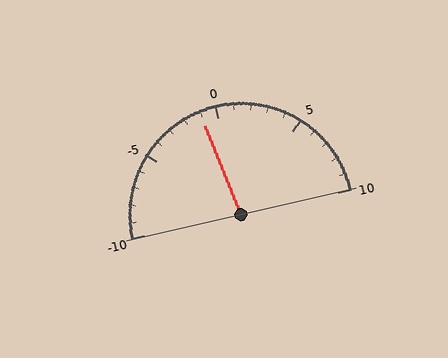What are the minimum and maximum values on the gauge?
The gauge ranges from -10 to 10.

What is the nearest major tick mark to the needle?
The nearest major tick mark is 0.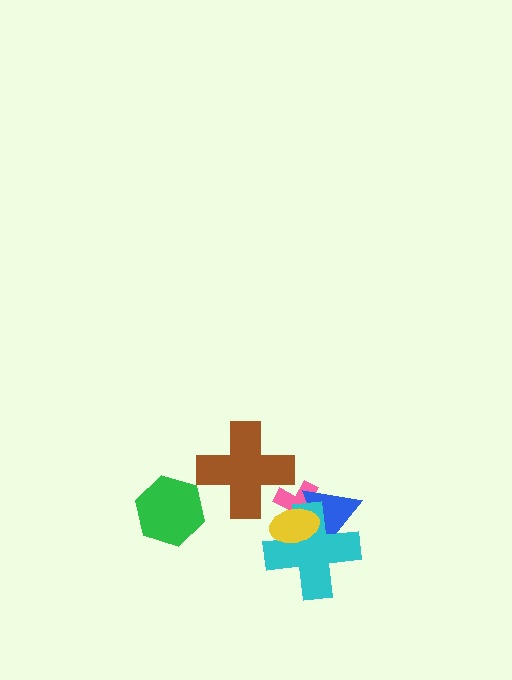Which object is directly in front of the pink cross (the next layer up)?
The blue triangle is directly in front of the pink cross.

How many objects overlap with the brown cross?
1 object overlaps with the brown cross.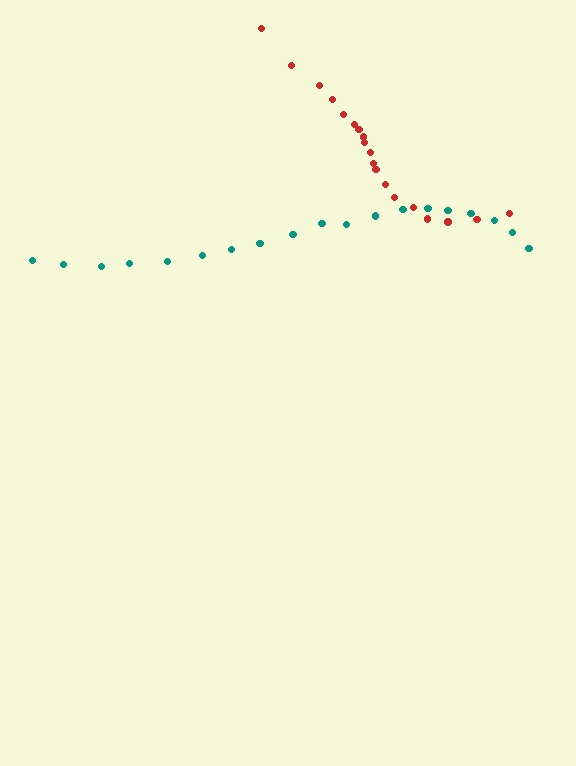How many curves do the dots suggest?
There are 2 distinct paths.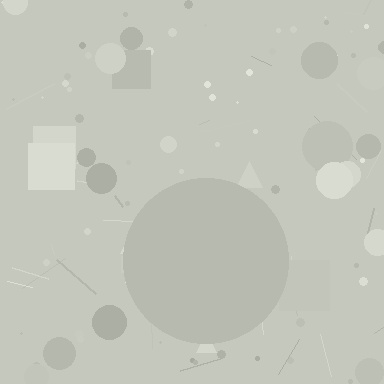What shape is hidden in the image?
A circle is hidden in the image.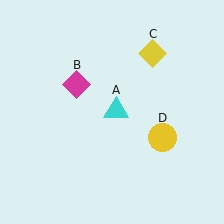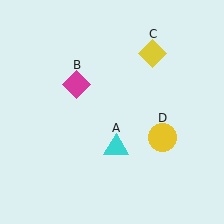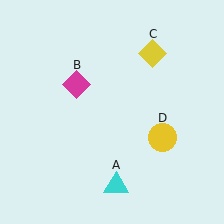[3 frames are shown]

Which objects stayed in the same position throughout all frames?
Magenta diamond (object B) and yellow diamond (object C) and yellow circle (object D) remained stationary.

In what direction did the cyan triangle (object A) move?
The cyan triangle (object A) moved down.